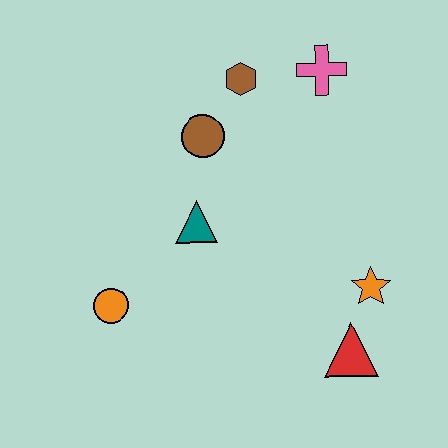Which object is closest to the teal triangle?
The brown circle is closest to the teal triangle.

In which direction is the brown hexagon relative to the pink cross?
The brown hexagon is to the left of the pink cross.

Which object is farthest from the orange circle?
The pink cross is farthest from the orange circle.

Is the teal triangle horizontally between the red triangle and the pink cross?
No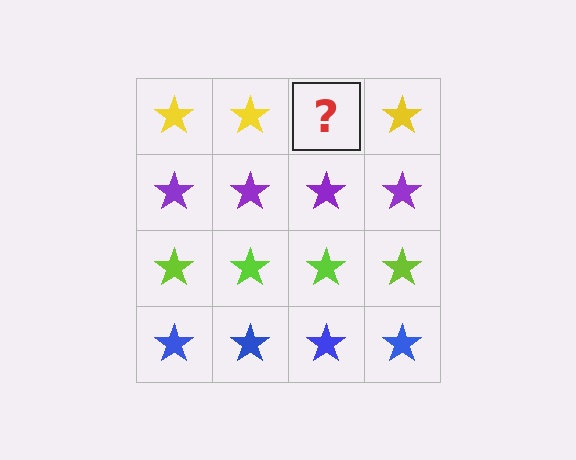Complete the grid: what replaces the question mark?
The question mark should be replaced with a yellow star.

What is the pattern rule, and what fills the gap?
The rule is that each row has a consistent color. The gap should be filled with a yellow star.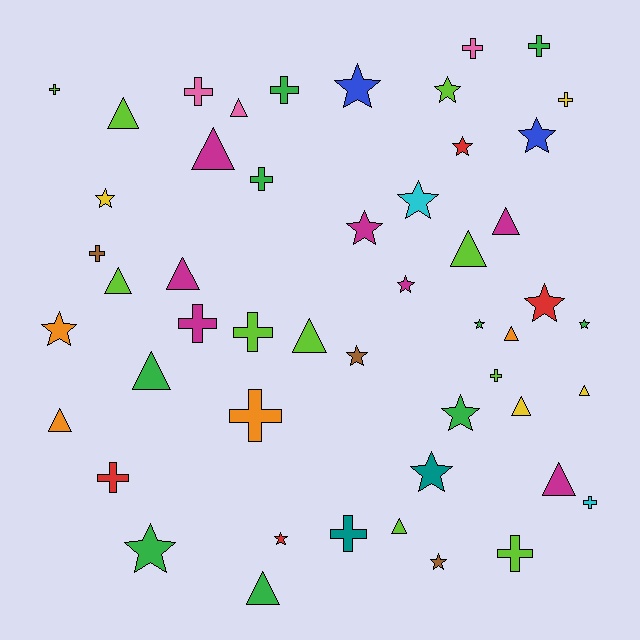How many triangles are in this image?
There are 16 triangles.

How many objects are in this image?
There are 50 objects.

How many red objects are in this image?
There are 4 red objects.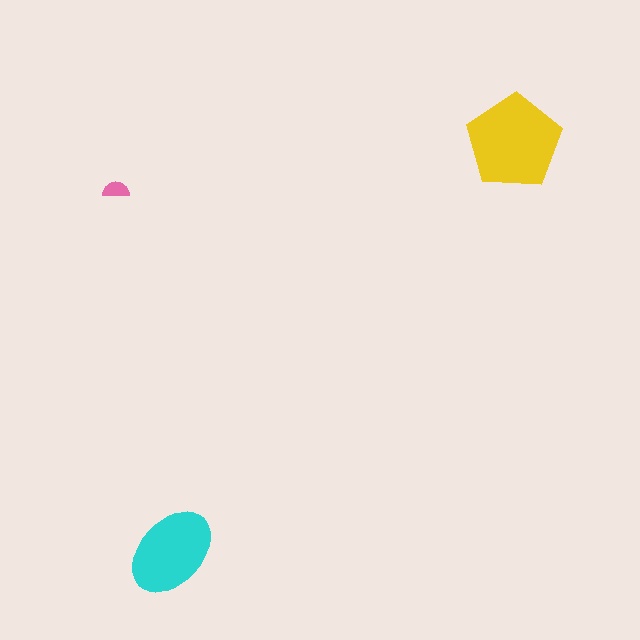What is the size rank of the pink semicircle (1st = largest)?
3rd.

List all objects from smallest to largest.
The pink semicircle, the cyan ellipse, the yellow pentagon.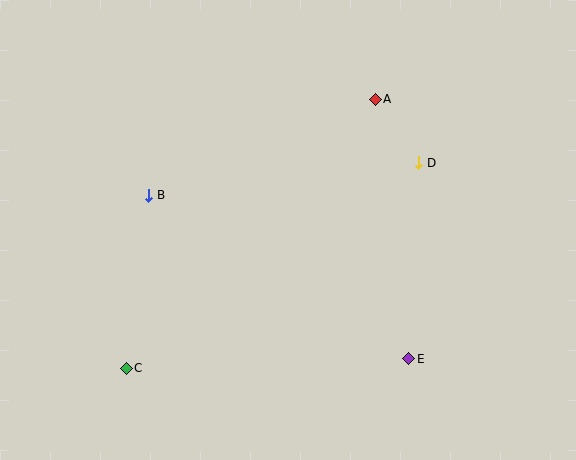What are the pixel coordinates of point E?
Point E is at (409, 359).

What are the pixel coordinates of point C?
Point C is at (126, 368).